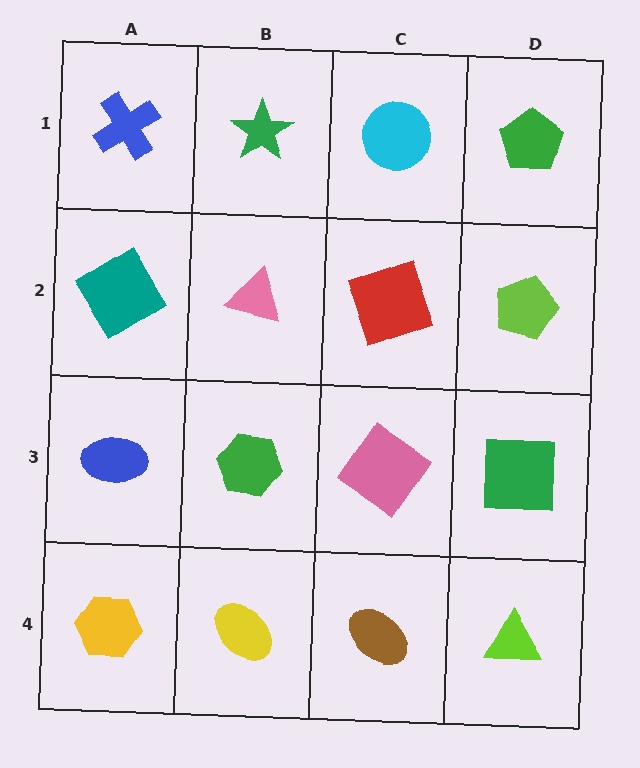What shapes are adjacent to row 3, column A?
A teal diamond (row 2, column A), a yellow hexagon (row 4, column A), a green hexagon (row 3, column B).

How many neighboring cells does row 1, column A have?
2.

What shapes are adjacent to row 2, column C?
A cyan circle (row 1, column C), a pink diamond (row 3, column C), a pink triangle (row 2, column B), a lime pentagon (row 2, column D).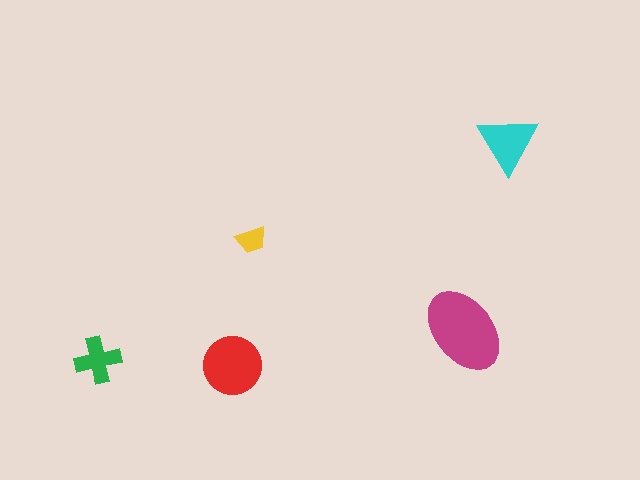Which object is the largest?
The magenta ellipse.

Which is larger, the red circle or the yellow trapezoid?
The red circle.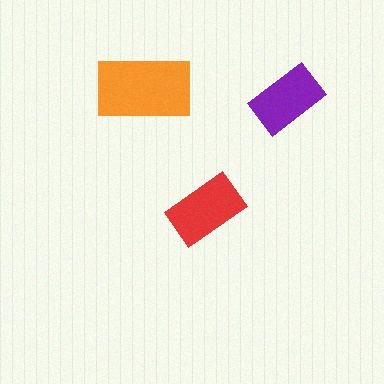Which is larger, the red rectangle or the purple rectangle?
The red one.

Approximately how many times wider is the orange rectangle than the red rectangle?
About 1.5 times wider.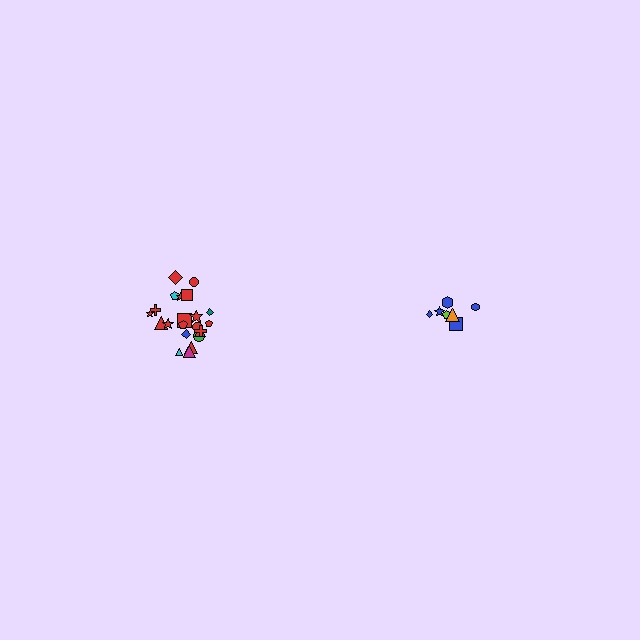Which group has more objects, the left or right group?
The left group.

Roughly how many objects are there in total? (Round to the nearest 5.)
Roughly 30 objects in total.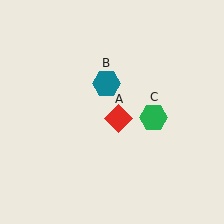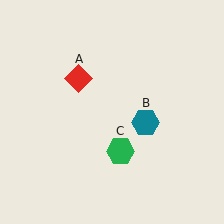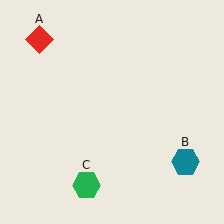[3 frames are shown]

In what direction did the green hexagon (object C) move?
The green hexagon (object C) moved down and to the left.